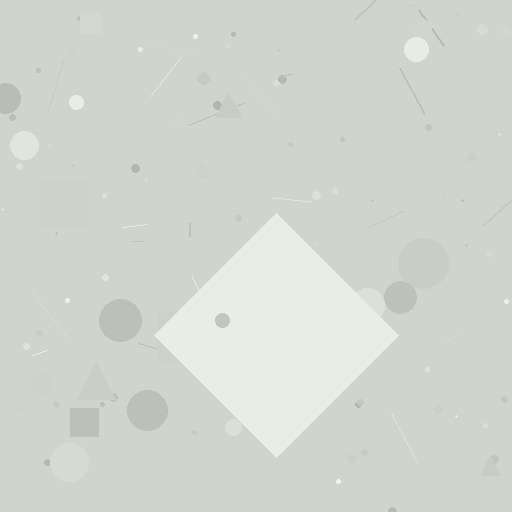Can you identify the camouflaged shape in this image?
The camouflaged shape is a diamond.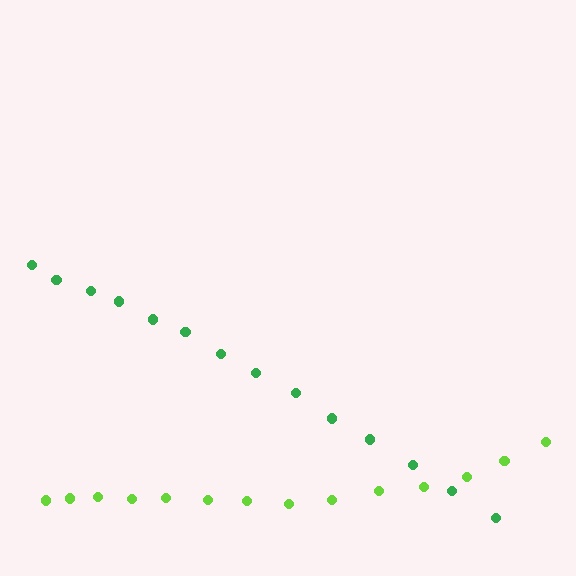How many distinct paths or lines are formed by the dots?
There are 2 distinct paths.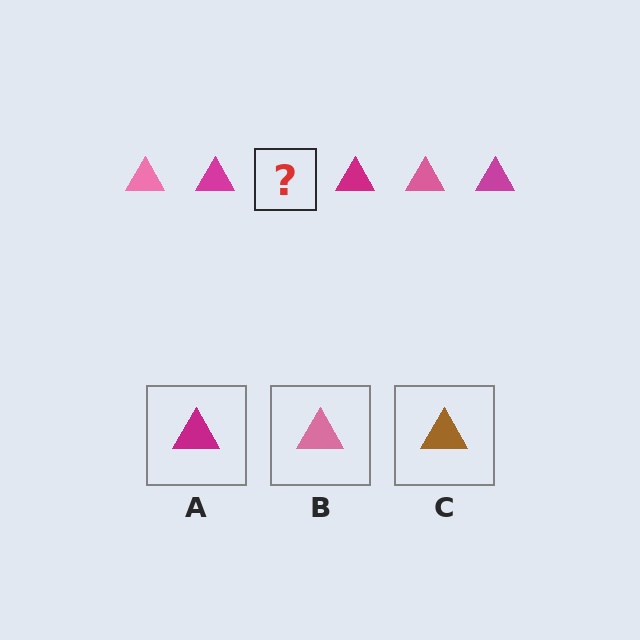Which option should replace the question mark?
Option B.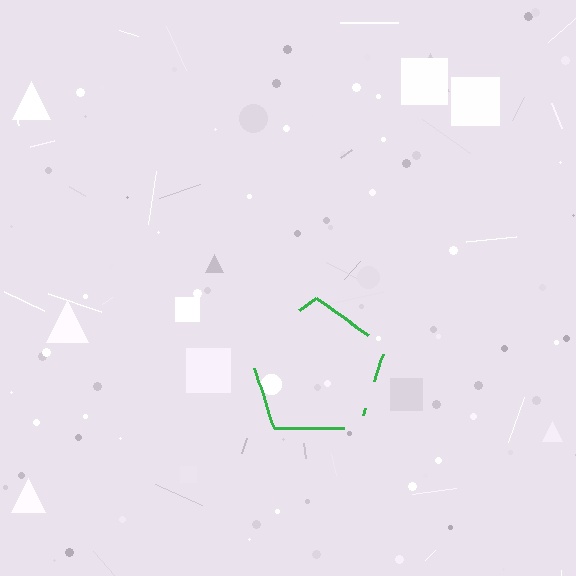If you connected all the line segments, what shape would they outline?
They would outline a pentagon.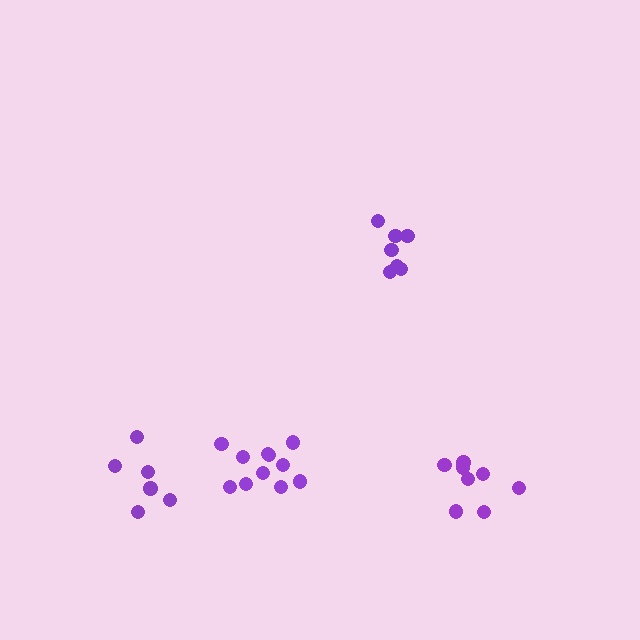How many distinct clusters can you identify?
There are 4 distinct clusters.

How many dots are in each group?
Group 1: 7 dots, Group 2: 6 dots, Group 3: 8 dots, Group 4: 11 dots (32 total).